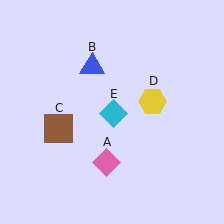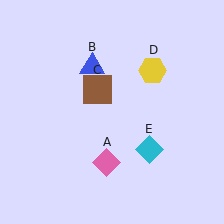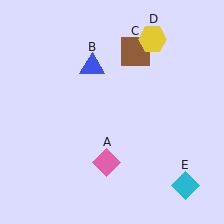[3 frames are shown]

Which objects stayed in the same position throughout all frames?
Pink diamond (object A) and blue triangle (object B) remained stationary.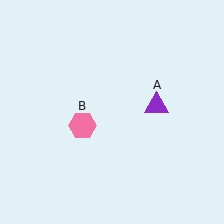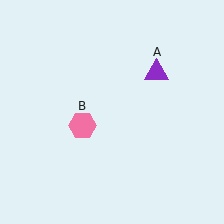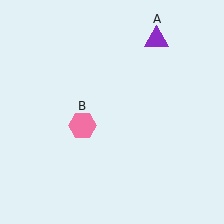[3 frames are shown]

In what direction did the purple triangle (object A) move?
The purple triangle (object A) moved up.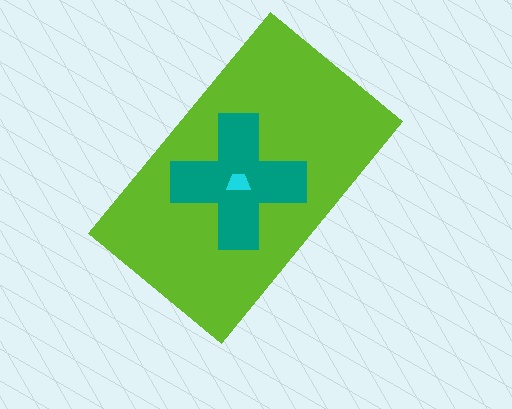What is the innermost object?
The cyan trapezoid.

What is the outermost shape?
The lime rectangle.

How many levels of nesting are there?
3.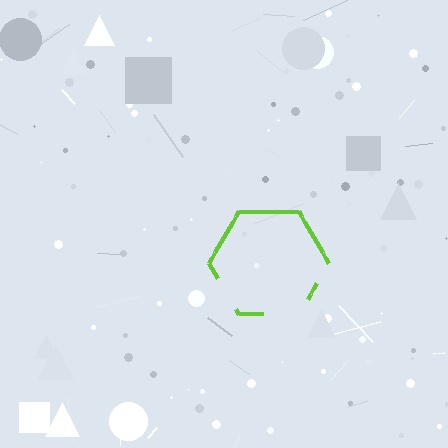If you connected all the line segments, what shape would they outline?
They would outline a hexagon.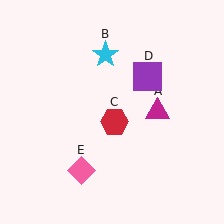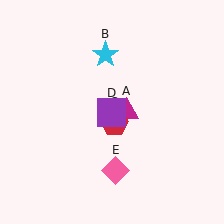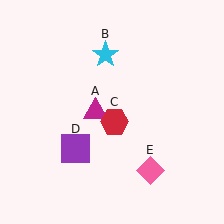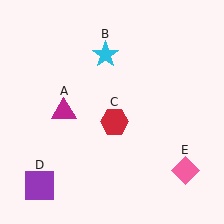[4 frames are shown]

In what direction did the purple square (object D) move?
The purple square (object D) moved down and to the left.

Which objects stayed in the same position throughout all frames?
Cyan star (object B) and red hexagon (object C) remained stationary.